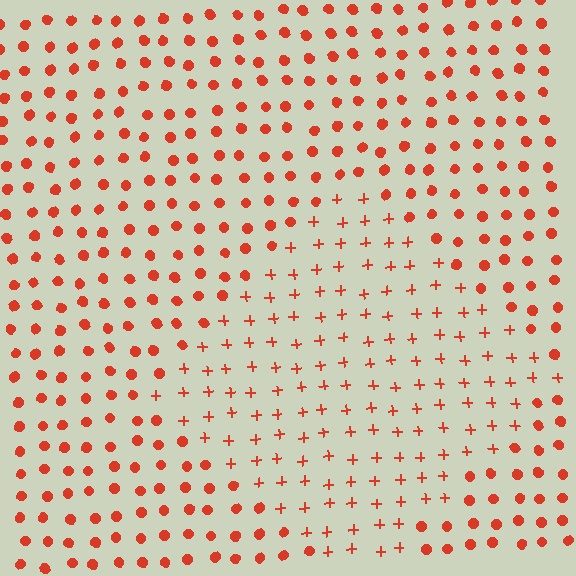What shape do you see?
I see a diamond.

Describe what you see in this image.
The image is filled with small red elements arranged in a uniform grid. A diamond-shaped region contains plus signs, while the surrounding area contains circles. The boundary is defined purely by the change in element shape.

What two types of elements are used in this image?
The image uses plus signs inside the diamond region and circles outside it.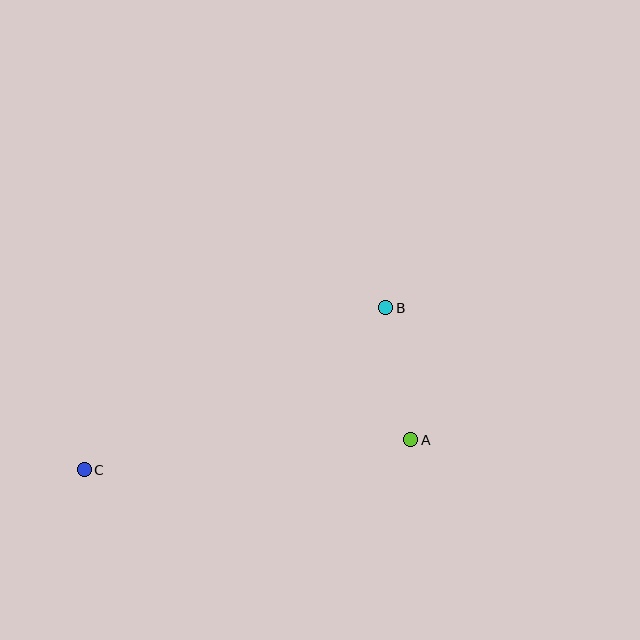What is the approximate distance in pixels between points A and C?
The distance between A and C is approximately 328 pixels.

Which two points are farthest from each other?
Points B and C are farthest from each other.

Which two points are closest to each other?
Points A and B are closest to each other.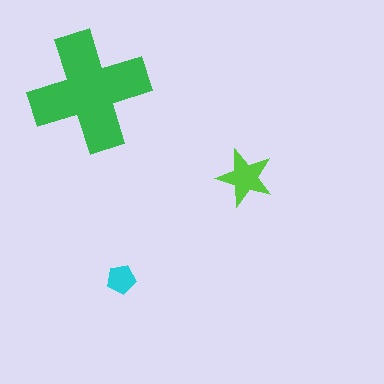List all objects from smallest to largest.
The cyan pentagon, the lime star, the green cross.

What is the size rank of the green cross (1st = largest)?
1st.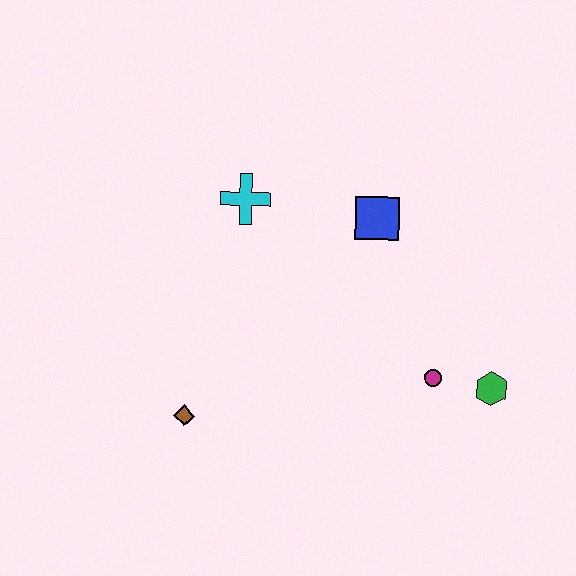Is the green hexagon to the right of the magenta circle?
Yes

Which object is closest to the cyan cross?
The blue square is closest to the cyan cross.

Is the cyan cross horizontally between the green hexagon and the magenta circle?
No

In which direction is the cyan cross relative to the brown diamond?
The cyan cross is above the brown diamond.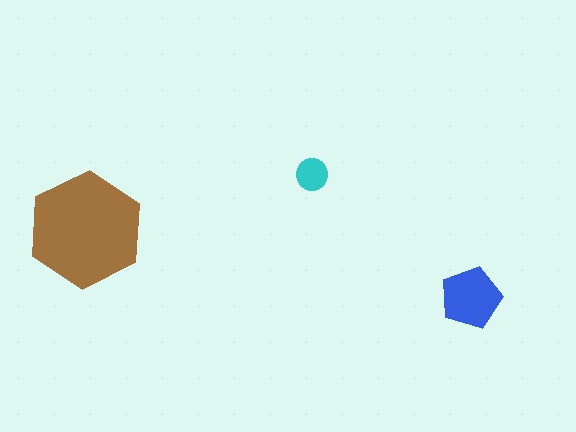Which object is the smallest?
The cyan circle.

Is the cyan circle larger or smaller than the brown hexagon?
Smaller.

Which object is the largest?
The brown hexagon.